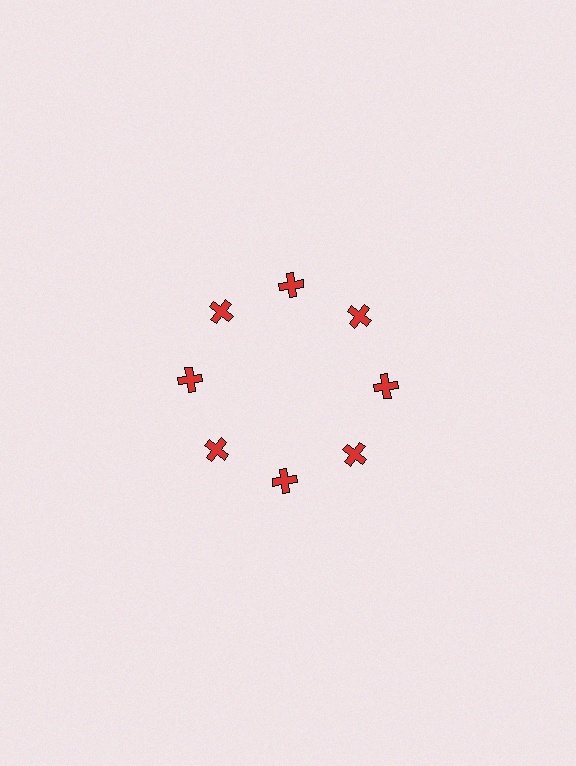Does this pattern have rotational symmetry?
Yes, this pattern has 8-fold rotational symmetry. It looks the same after rotating 45 degrees around the center.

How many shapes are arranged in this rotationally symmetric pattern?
There are 8 shapes, arranged in 8 groups of 1.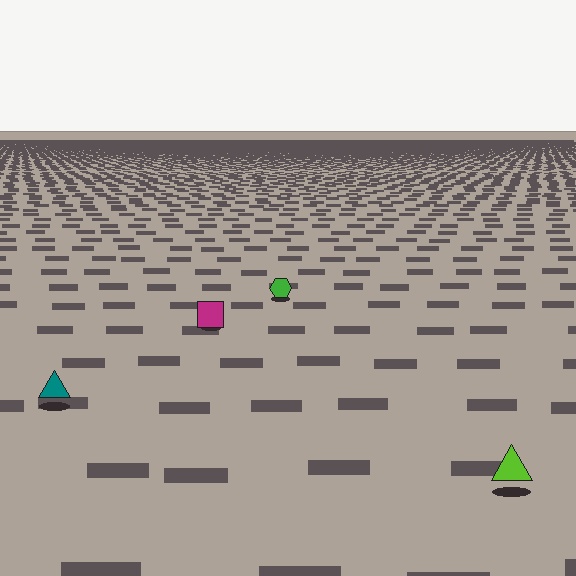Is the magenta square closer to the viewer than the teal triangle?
No. The teal triangle is closer — you can tell from the texture gradient: the ground texture is coarser near it.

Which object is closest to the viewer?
The lime triangle is closest. The texture marks near it are larger and more spread out.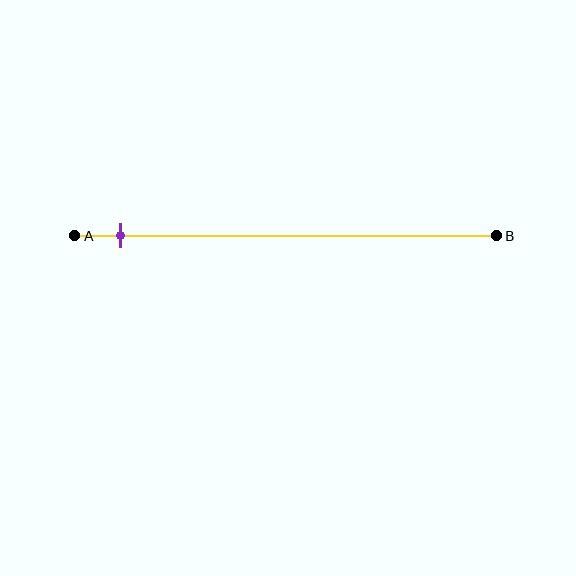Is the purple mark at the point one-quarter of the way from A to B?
No, the mark is at about 10% from A, not at the 25% one-quarter point.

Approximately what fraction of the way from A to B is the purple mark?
The purple mark is approximately 10% of the way from A to B.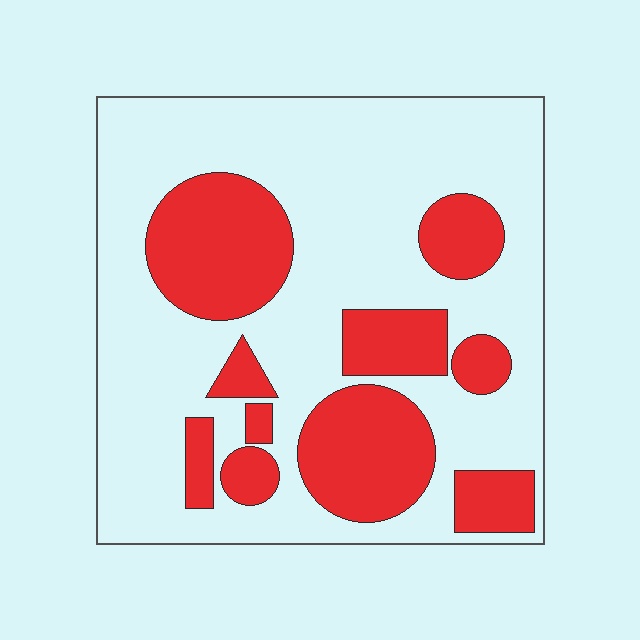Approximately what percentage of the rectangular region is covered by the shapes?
Approximately 30%.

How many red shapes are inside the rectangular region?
10.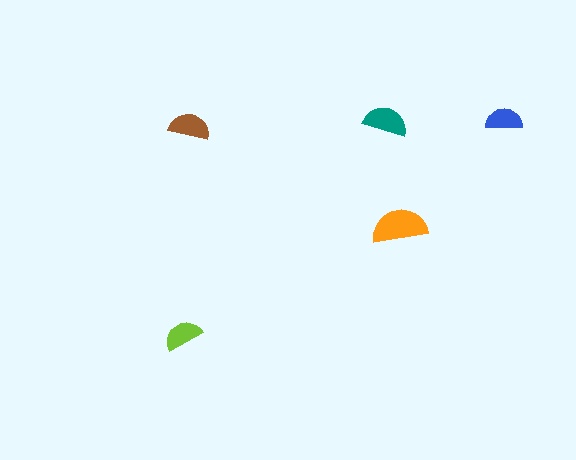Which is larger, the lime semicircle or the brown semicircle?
The brown one.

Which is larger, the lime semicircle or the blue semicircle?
The lime one.